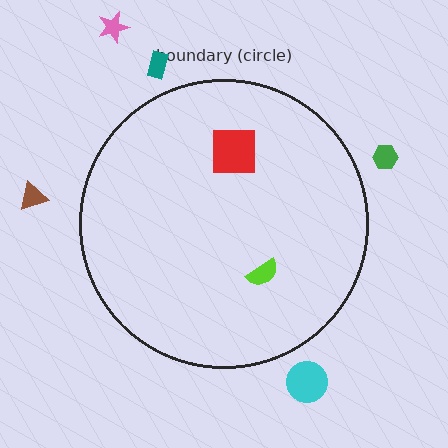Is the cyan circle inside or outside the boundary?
Outside.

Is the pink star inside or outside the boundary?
Outside.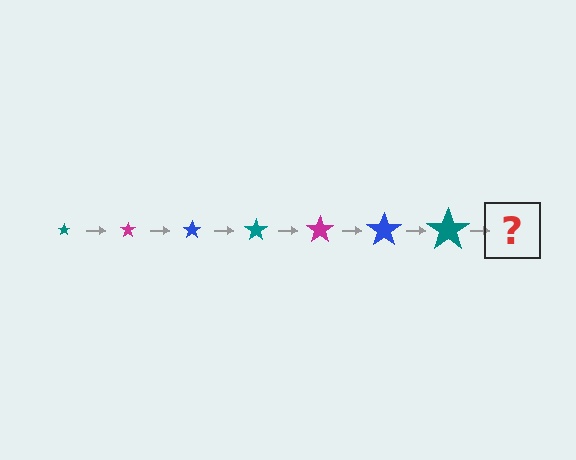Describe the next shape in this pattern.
It should be a magenta star, larger than the previous one.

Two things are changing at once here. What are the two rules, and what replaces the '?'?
The two rules are that the star grows larger each step and the color cycles through teal, magenta, and blue. The '?' should be a magenta star, larger than the previous one.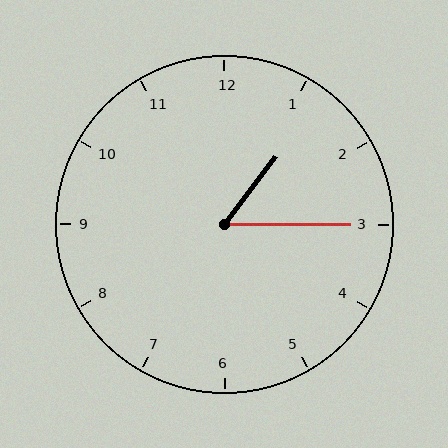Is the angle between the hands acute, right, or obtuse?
It is acute.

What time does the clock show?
1:15.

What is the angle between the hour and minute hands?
Approximately 52 degrees.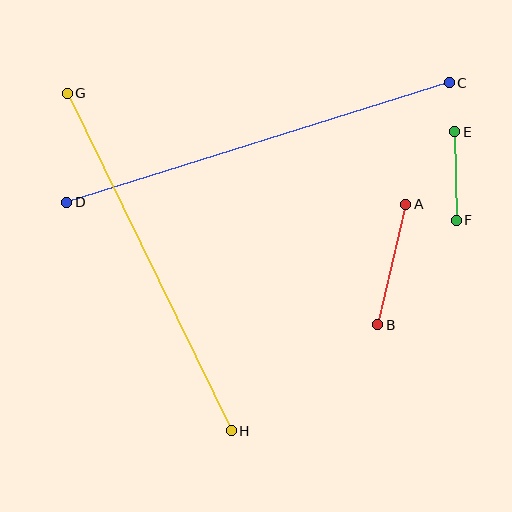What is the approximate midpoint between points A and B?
The midpoint is at approximately (392, 264) pixels.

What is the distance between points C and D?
The distance is approximately 401 pixels.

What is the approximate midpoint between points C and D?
The midpoint is at approximately (258, 142) pixels.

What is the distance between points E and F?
The distance is approximately 89 pixels.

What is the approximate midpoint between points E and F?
The midpoint is at approximately (455, 176) pixels.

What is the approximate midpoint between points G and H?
The midpoint is at approximately (149, 262) pixels.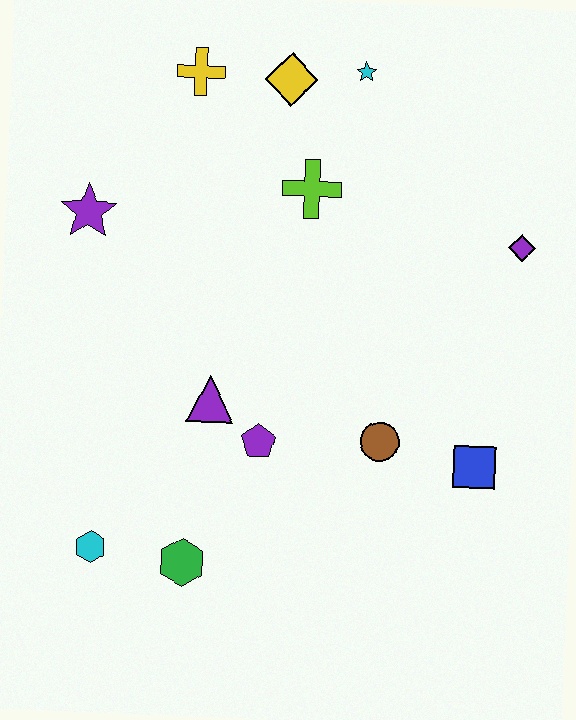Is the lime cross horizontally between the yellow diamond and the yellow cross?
No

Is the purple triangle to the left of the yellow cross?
No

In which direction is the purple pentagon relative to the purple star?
The purple pentagon is below the purple star.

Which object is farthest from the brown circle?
The yellow cross is farthest from the brown circle.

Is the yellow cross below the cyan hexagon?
No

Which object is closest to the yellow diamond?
The cyan star is closest to the yellow diamond.